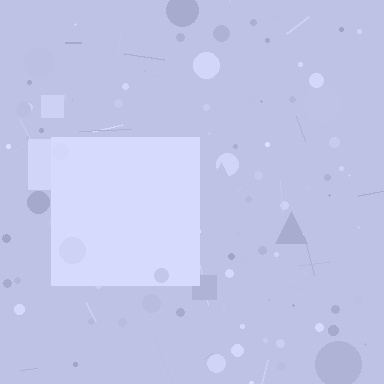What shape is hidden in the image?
A square is hidden in the image.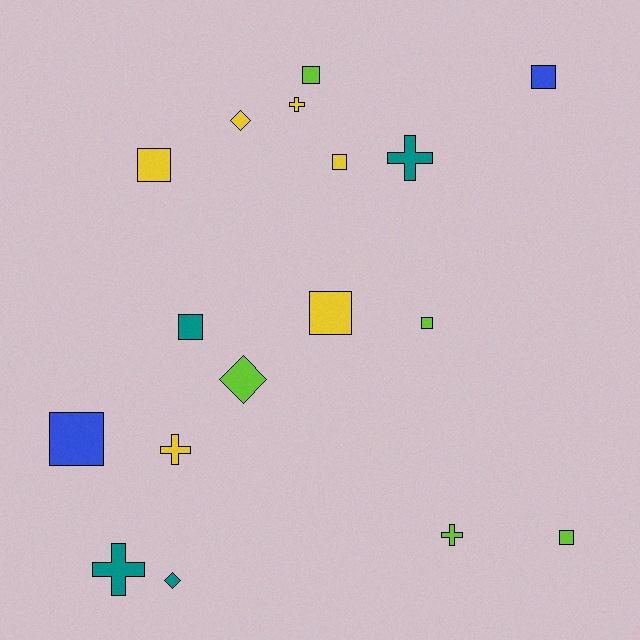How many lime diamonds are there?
There is 1 lime diamond.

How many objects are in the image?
There are 17 objects.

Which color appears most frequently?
Yellow, with 6 objects.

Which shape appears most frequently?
Square, with 9 objects.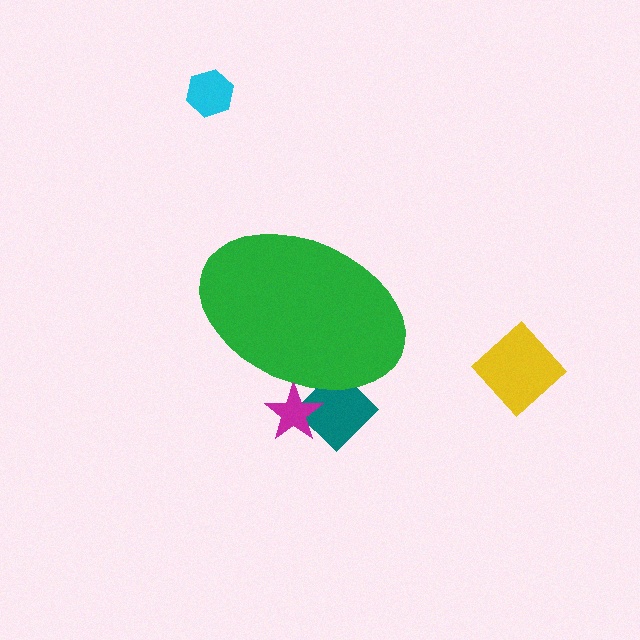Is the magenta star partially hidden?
Yes, the magenta star is partially hidden behind the green ellipse.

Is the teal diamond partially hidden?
Yes, the teal diamond is partially hidden behind the green ellipse.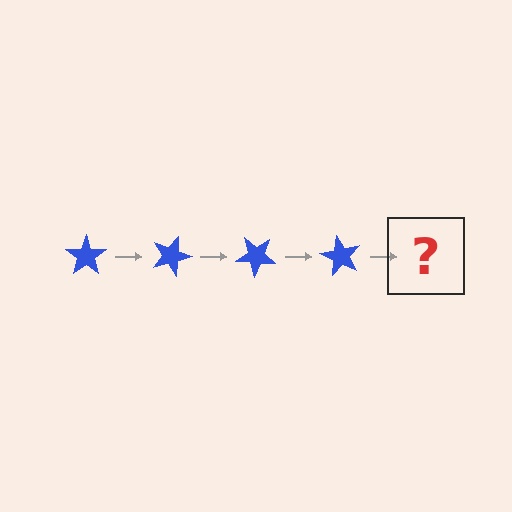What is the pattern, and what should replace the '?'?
The pattern is that the star rotates 20 degrees each step. The '?' should be a blue star rotated 80 degrees.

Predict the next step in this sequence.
The next step is a blue star rotated 80 degrees.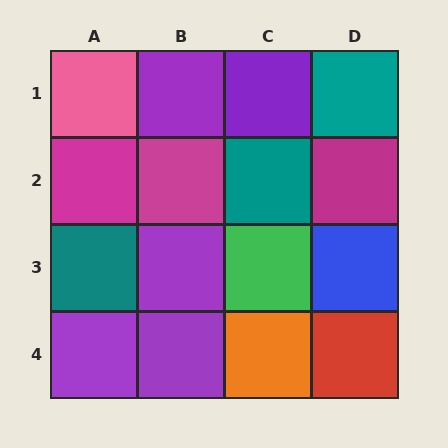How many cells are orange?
1 cell is orange.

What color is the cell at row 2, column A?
Magenta.